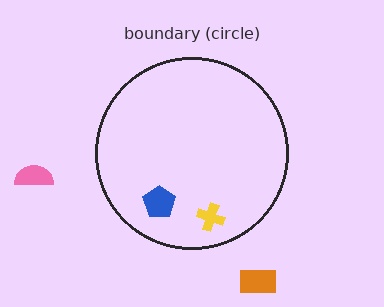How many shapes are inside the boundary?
2 inside, 2 outside.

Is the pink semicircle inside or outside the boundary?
Outside.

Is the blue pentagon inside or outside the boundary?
Inside.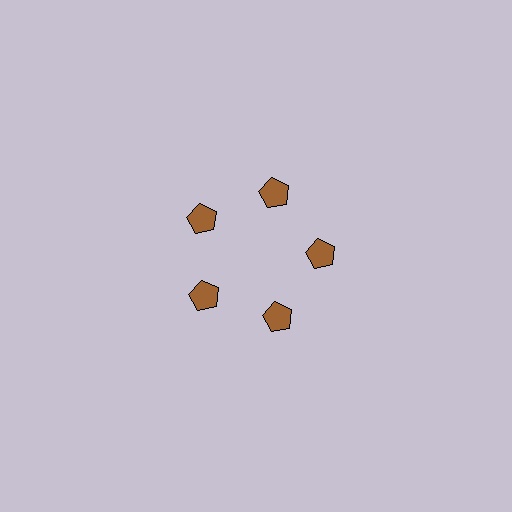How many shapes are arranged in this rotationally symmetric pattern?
There are 5 shapes, arranged in 5 groups of 1.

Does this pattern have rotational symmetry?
Yes, this pattern has 5-fold rotational symmetry. It looks the same after rotating 72 degrees around the center.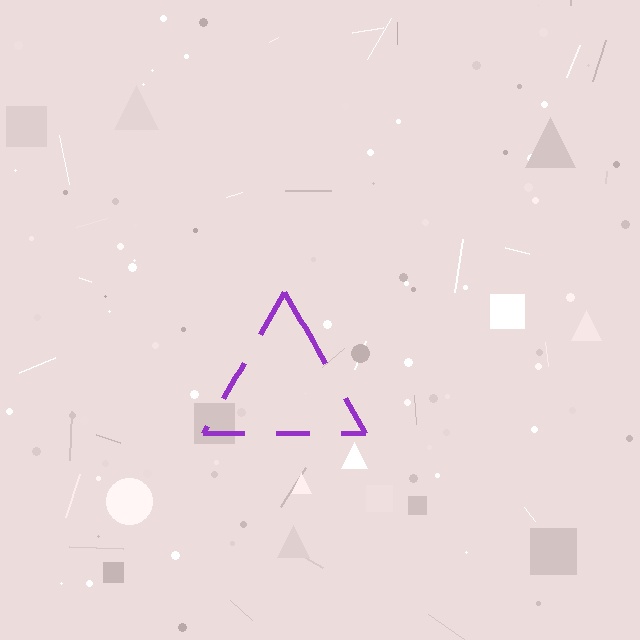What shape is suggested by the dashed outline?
The dashed outline suggests a triangle.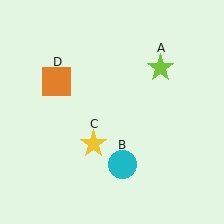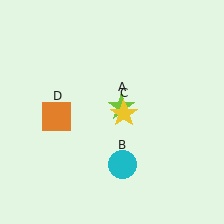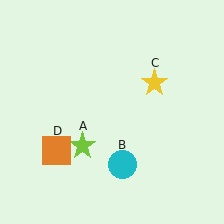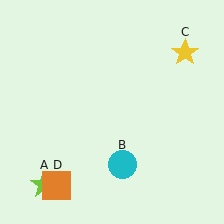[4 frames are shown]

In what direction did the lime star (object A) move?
The lime star (object A) moved down and to the left.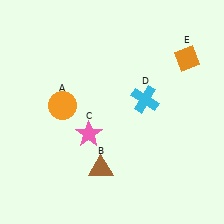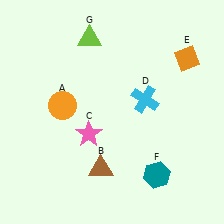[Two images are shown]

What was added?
A teal hexagon (F), a lime triangle (G) were added in Image 2.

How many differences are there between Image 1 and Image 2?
There are 2 differences between the two images.